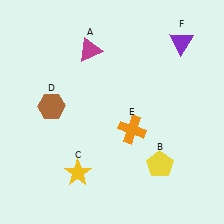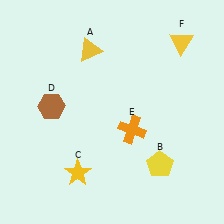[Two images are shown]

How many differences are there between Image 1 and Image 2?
There are 2 differences between the two images.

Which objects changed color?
A changed from magenta to yellow. F changed from purple to yellow.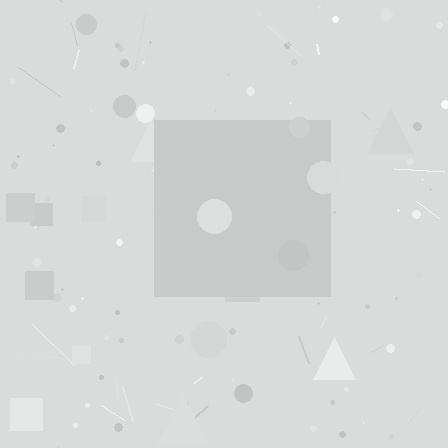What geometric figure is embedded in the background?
A square is embedded in the background.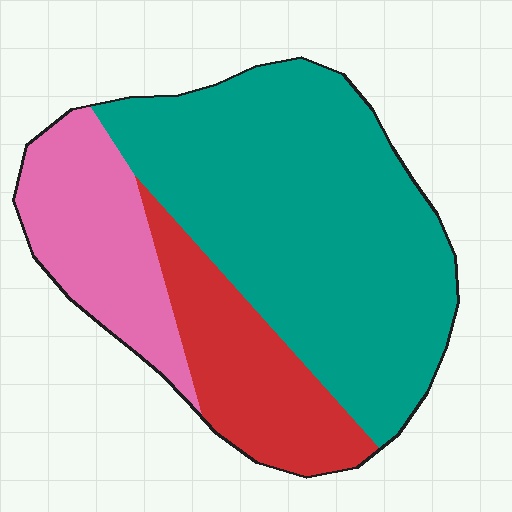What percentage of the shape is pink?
Pink covers 20% of the shape.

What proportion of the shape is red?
Red takes up about one fifth (1/5) of the shape.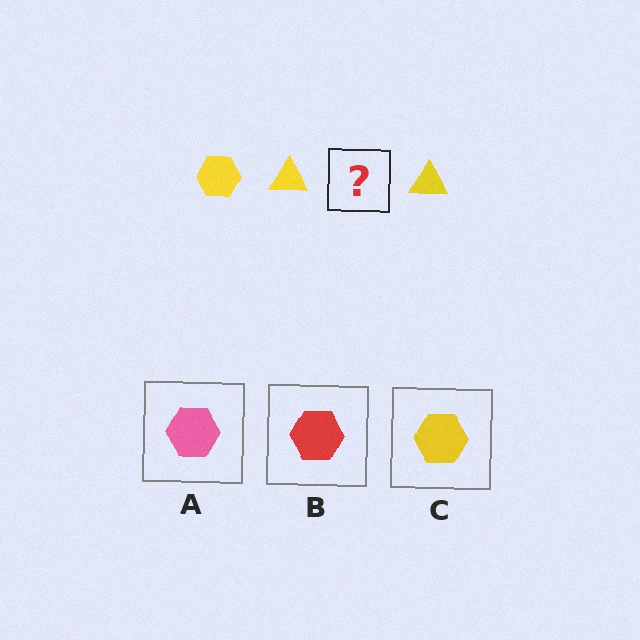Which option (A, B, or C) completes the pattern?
C.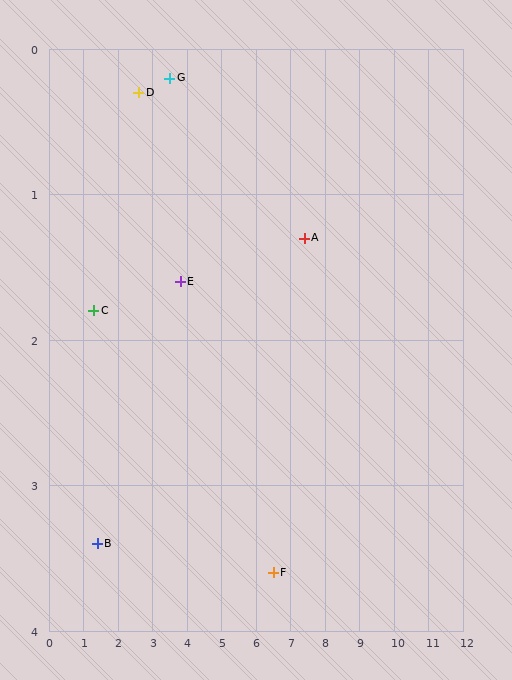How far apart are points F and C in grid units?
Points F and C are about 5.5 grid units apart.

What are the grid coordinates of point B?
Point B is at approximately (1.4, 3.4).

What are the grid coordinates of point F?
Point F is at approximately (6.5, 3.6).